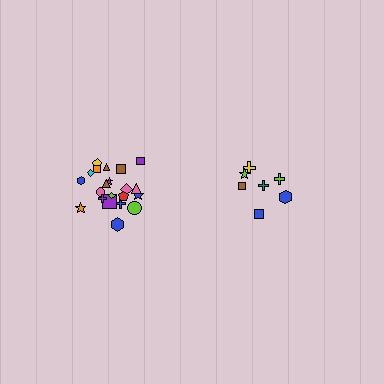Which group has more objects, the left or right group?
The left group.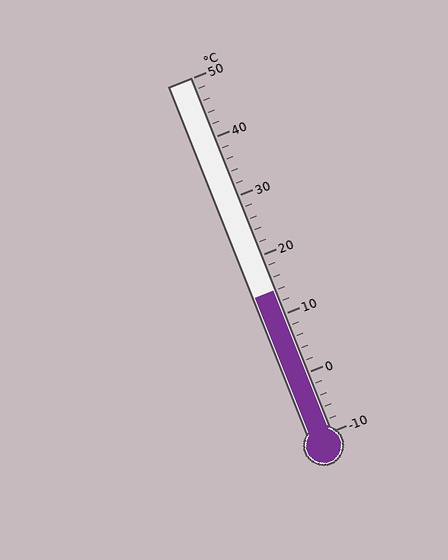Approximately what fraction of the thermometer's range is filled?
The thermometer is filled to approximately 40% of its range.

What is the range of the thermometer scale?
The thermometer scale ranges from -10°C to 50°C.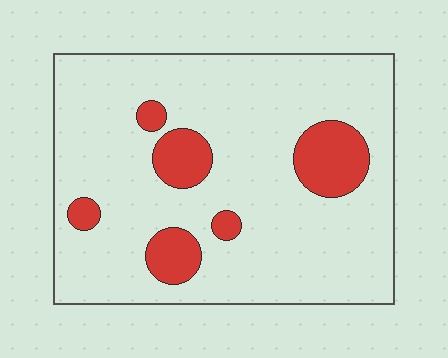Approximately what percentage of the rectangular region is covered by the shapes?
Approximately 15%.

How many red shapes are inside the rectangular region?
6.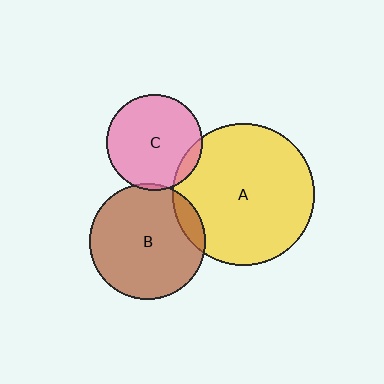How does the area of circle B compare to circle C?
Approximately 1.5 times.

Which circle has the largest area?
Circle A (yellow).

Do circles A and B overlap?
Yes.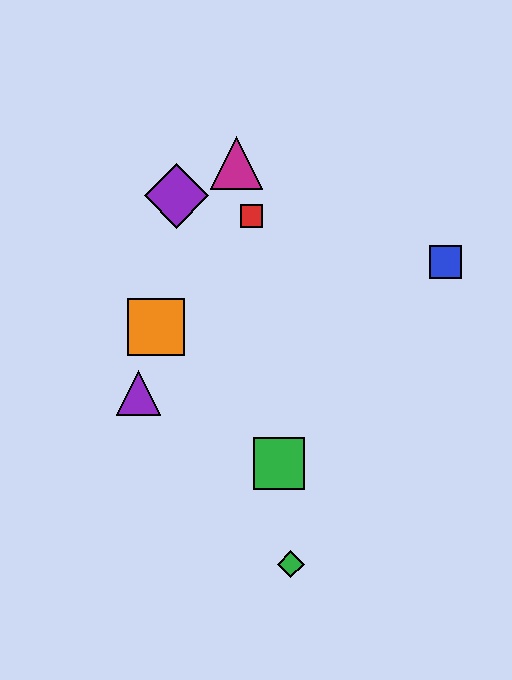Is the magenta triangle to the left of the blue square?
Yes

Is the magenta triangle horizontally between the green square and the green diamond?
No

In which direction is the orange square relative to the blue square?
The orange square is to the left of the blue square.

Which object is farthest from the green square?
The magenta triangle is farthest from the green square.